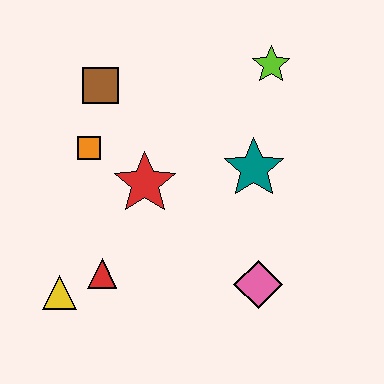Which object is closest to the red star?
The orange square is closest to the red star.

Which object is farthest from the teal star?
The yellow triangle is farthest from the teal star.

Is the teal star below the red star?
No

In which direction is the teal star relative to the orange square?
The teal star is to the right of the orange square.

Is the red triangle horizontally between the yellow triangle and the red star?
Yes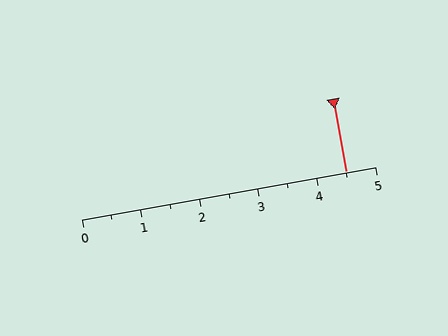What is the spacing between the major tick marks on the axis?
The major ticks are spaced 1 apart.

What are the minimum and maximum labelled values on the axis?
The axis runs from 0 to 5.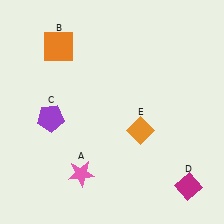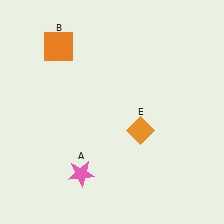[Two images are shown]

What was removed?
The magenta diamond (D), the purple pentagon (C) were removed in Image 2.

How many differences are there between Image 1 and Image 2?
There are 2 differences between the two images.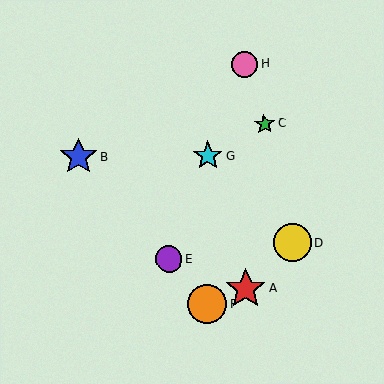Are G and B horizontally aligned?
Yes, both are at y≈156.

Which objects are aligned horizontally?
Objects B, G are aligned horizontally.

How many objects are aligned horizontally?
2 objects (B, G) are aligned horizontally.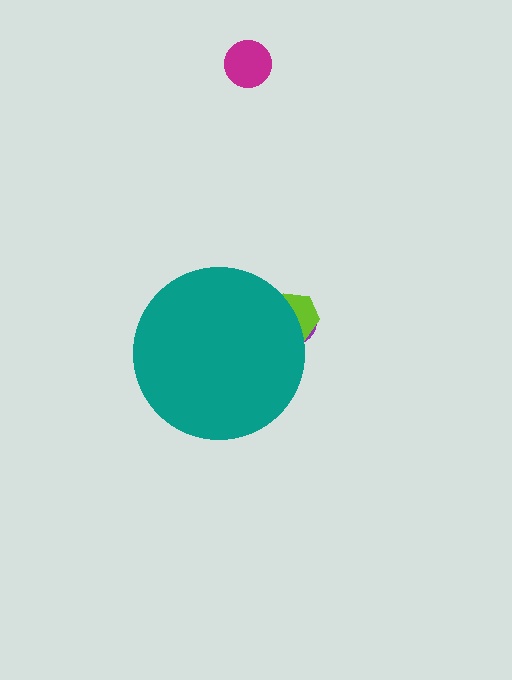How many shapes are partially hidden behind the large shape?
2 shapes are partially hidden.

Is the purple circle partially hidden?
Yes, the purple circle is partially hidden behind the teal circle.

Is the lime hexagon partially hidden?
Yes, the lime hexagon is partially hidden behind the teal circle.